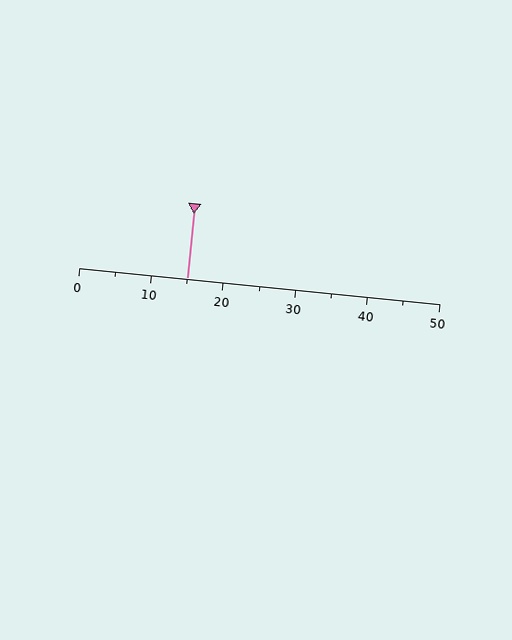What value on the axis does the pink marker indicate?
The marker indicates approximately 15.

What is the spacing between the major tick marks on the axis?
The major ticks are spaced 10 apart.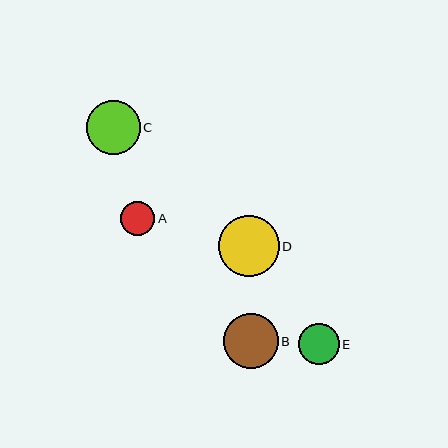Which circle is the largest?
Circle D is the largest with a size of approximately 61 pixels.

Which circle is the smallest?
Circle A is the smallest with a size of approximately 34 pixels.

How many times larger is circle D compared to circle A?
Circle D is approximately 1.8 times the size of circle A.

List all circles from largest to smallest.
From largest to smallest: D, B, C, E, A.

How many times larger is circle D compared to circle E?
Circle D is approximately 1.5 times the size of circle E.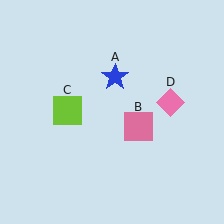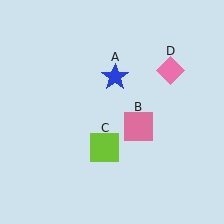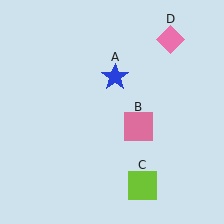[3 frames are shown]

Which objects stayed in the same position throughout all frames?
Blue star (object A) and pink square (object B) remained stationary.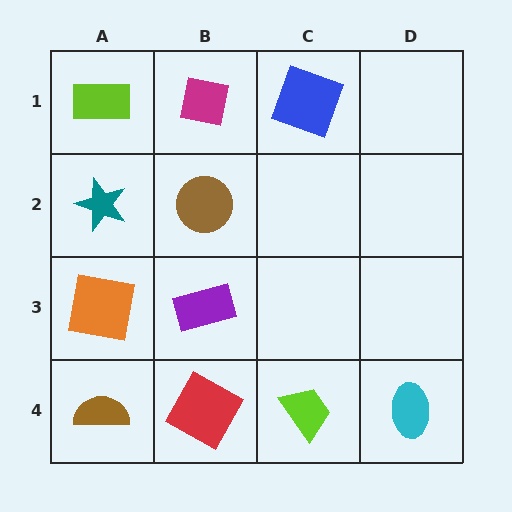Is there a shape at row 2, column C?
No, that cell is empty.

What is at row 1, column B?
A magenta square.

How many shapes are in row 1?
3 shapes.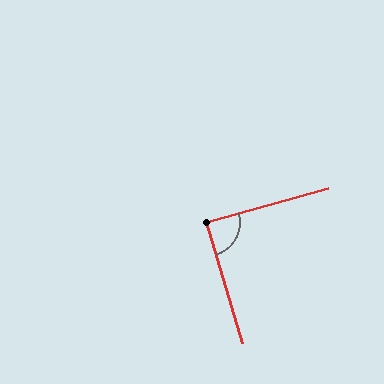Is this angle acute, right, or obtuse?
It is approximately a right angle.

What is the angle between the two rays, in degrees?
Approximately 89 degrees.